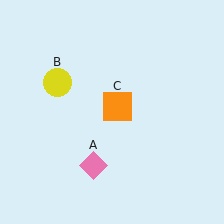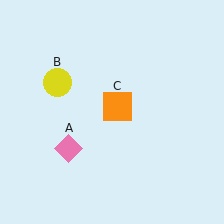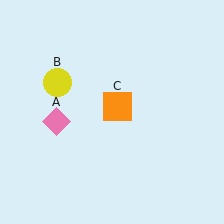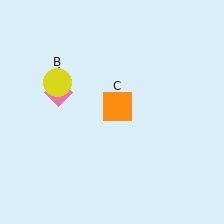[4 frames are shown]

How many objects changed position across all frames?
1 object changed position: pink diamond (object A).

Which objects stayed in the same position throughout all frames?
Yellow circle (object B) and orange square (object C) remained stationary.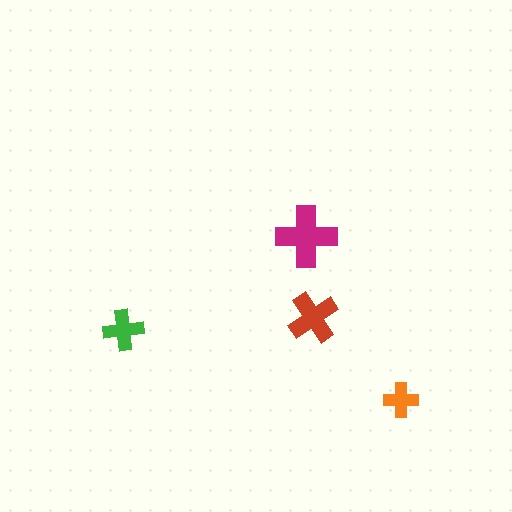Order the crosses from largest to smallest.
the magenta one, the red one, the green one, the orange one.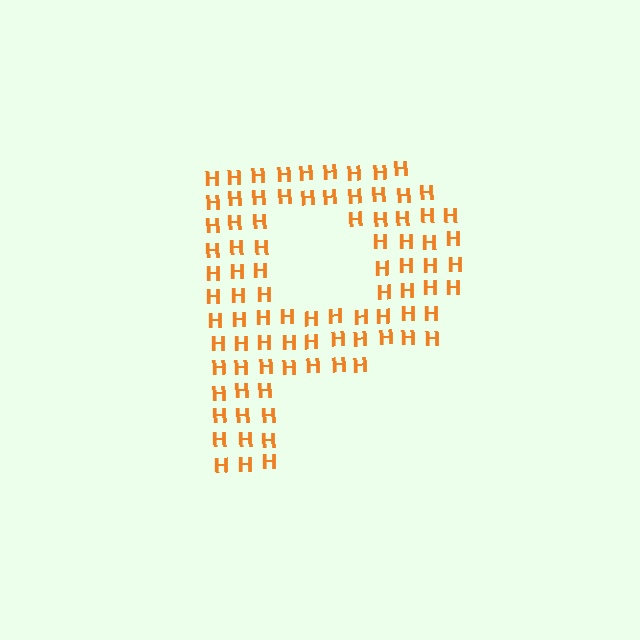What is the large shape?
The large shape is the letter P.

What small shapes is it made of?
It is made of small letter H's.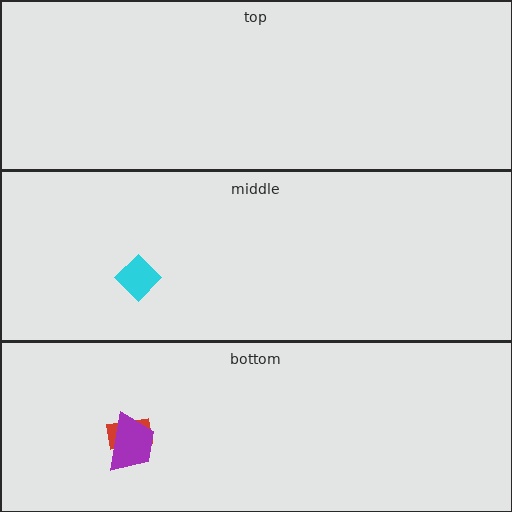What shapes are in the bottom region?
The red rectangle, the purple trapezoid.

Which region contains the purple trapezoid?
The bottom region.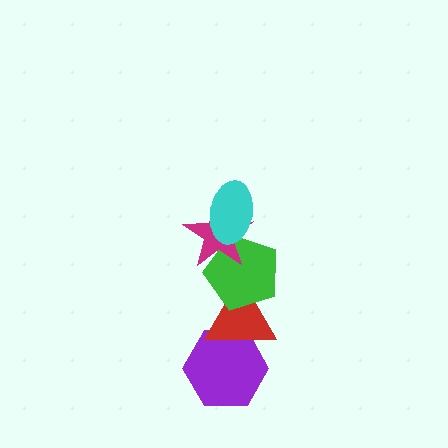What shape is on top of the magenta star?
The cyan ellipse is on top of the magenta star.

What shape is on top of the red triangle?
The green pentagon is on top of the red triangle.